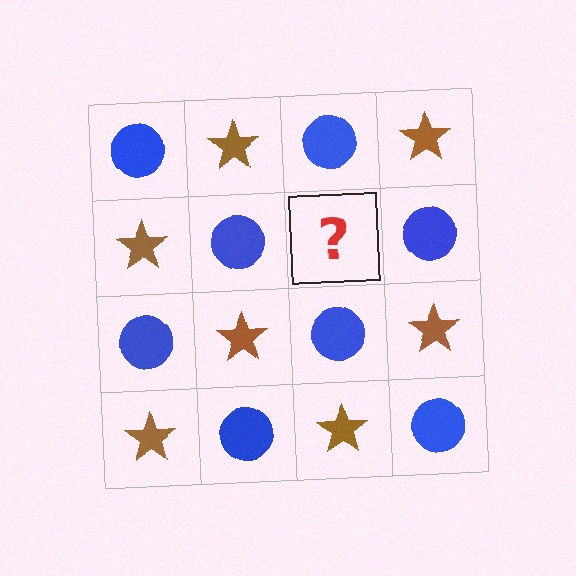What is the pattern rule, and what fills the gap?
The rule is that it alternates blue circle and brown star in a checkerboard pattern. The gap should be filled with a brown star.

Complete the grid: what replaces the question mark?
The question mark should be replaced with a brown star.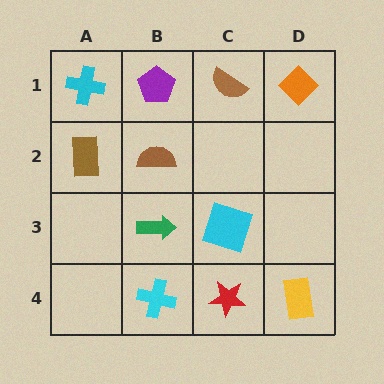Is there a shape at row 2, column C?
No, that cell is empty.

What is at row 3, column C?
A cyan square.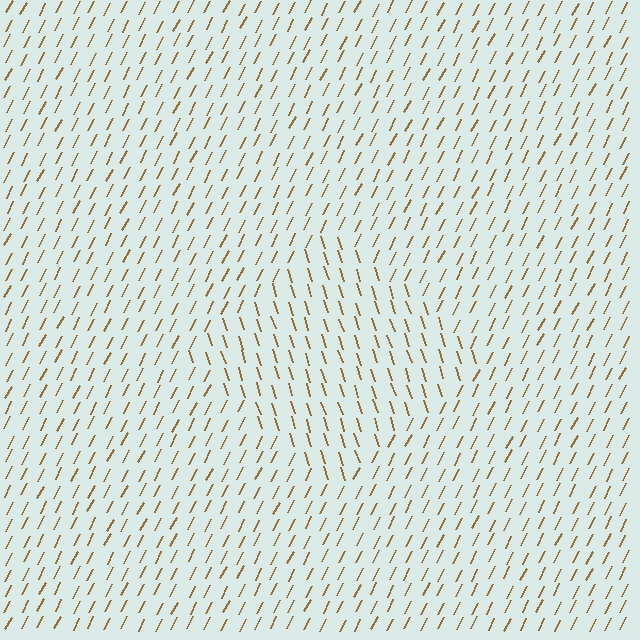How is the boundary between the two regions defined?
The boundary is defined purely by a change in line orientation (approximately 45 degrees difference). All lines are the same color and thickness.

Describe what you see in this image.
The image is filled with small brown line segments. A diamond region in the image has lines oriented differently from the surrounding lines, creating a visible texture boundary.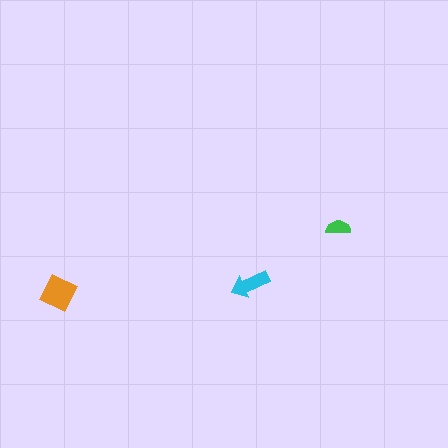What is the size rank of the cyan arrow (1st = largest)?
2nd.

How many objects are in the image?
There are 3 objects in the image.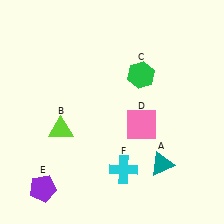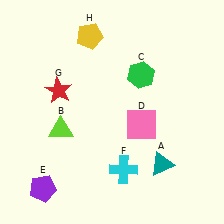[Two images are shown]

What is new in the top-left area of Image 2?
A red star (G) was added in the top-left area of Image 2.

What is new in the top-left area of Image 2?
A yellow pentagon (H) was added in the top-left area of Image 2.